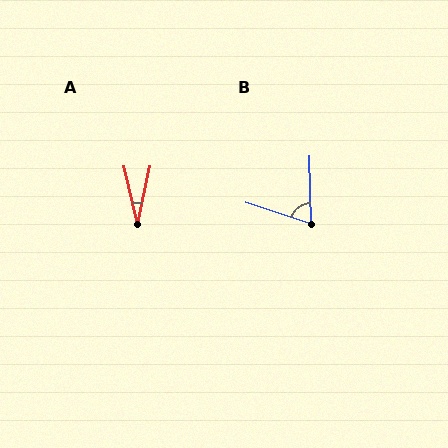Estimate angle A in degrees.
Approximately 25 degrees.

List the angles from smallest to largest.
A (25°), B (70°).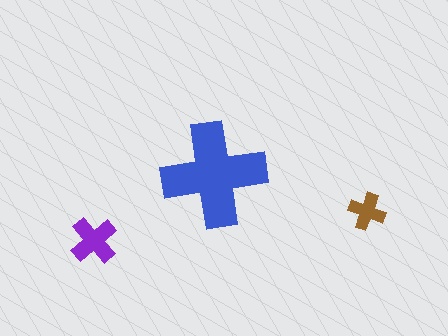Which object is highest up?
The blue cross is topmost.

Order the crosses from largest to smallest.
the blue one, the purple one, the brown one.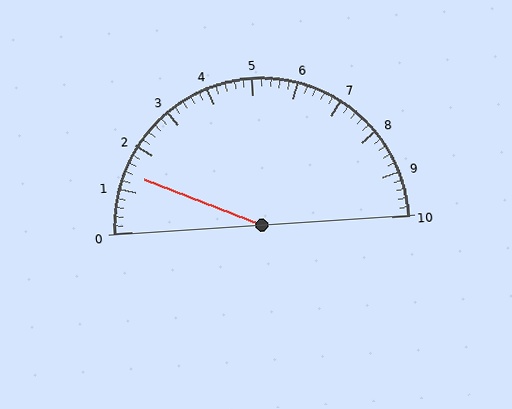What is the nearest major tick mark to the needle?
The nearest major tick mark is 1.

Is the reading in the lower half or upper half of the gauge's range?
The reading is in the lower half of the range (0 to 10).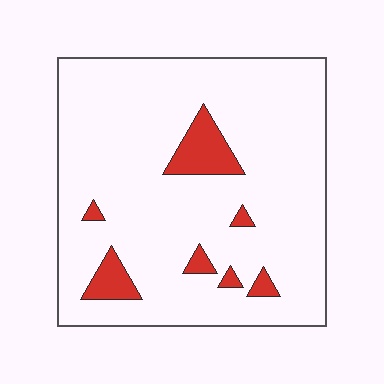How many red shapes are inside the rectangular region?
7.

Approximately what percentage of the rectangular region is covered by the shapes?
Approximately 10%.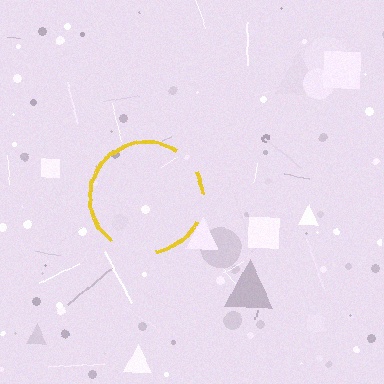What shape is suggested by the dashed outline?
The dashed outline suggests a circle.